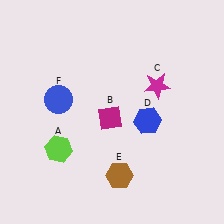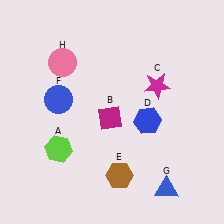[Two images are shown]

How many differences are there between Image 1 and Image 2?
There are 2 differences between the two images.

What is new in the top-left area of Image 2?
A pink circle (H) was added in the top-left area of Image 2.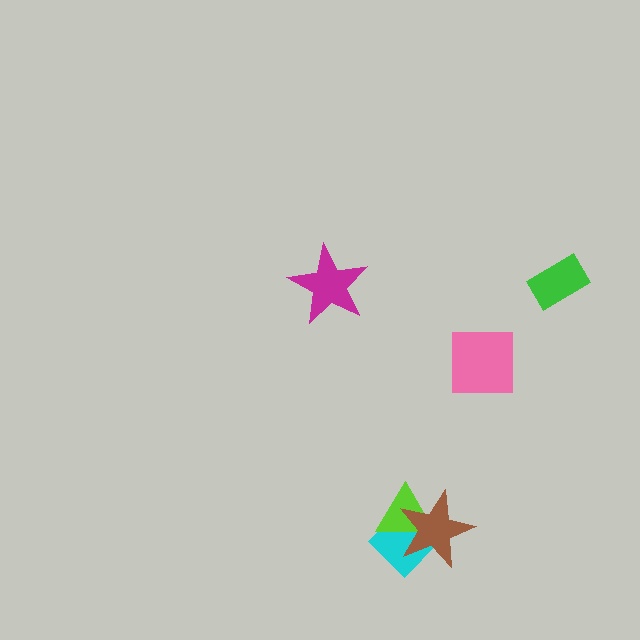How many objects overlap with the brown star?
2 objects overlap with the brown star.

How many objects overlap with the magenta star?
0 objects overlap with the magenta star.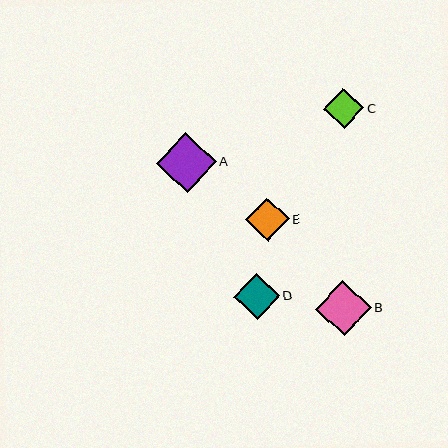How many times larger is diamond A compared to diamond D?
Diamond A is approximately 1.3 times the size of diamond D.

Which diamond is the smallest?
Diamond C is the smallest with a size of approximately 40 pixels.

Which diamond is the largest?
Diamond A is the largest with a size of approximately 60 pixels.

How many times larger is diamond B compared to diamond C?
Diamond B is approximately 1.4 times the size of diamond C.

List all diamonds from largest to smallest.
From largest to smallest: A, B, D, E, C.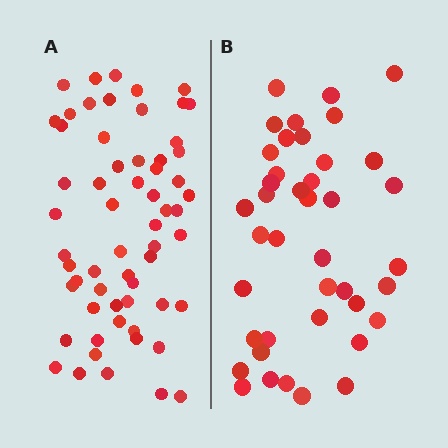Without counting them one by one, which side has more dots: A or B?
Region A (the left region) has more dots.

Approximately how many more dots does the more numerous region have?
Region A has approximately 20 more dots than region B.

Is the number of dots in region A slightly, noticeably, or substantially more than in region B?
Region A has substantially more. The ratio is roughly 1.5 to 1.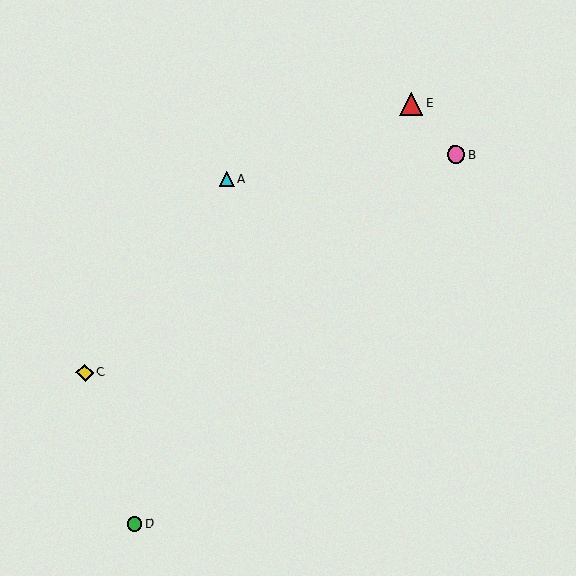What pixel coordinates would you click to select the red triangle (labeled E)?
Click at (411, 104) to select the red triangle E.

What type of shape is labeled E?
Shape E is a red triangle.